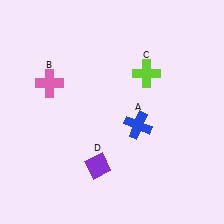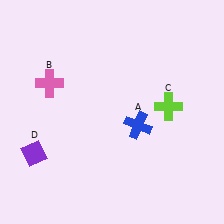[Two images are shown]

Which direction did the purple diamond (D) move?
The purple diamond (D) moved left.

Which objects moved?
The objects that moved are: the lime cross (C), the purple diamond (D).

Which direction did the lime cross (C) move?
The lime cross (C) moved down.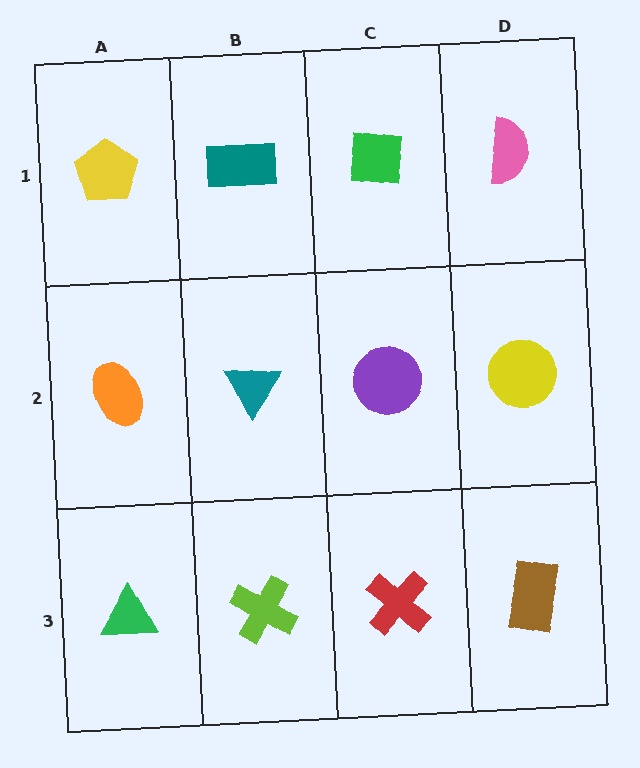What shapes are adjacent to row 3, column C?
A purple circle (row 2, column C), a lime cross (row 3, column B), a brown rectangle (row 3, column D).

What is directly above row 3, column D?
A yellow circle.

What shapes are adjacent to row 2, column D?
A pink semicircle (row 1, column D), a brown rectangle (row 3, column D), a purple circle (row 2, column C).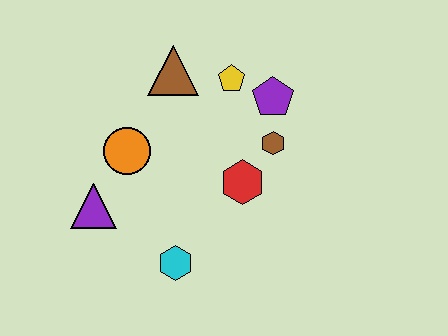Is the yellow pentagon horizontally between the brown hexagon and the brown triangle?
Yes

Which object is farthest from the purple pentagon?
The purple triangle is farthest from the purple pentagon.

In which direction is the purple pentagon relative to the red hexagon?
The purple pentagon is above the red hexagon.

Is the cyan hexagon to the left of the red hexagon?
Yes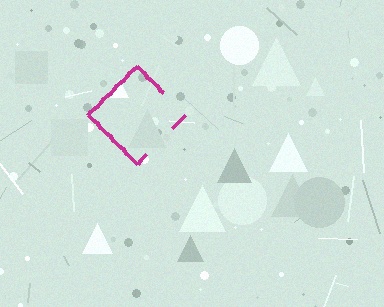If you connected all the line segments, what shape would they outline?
They would outline a diamond.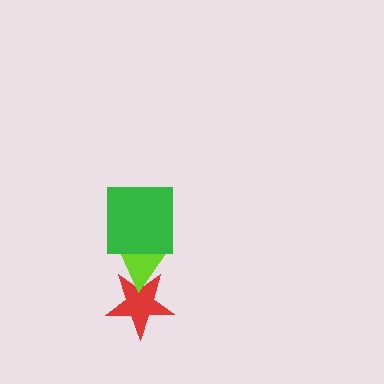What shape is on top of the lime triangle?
The green square is on top of the lime triangle.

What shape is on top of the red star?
The lime triangle is on top of the red star.